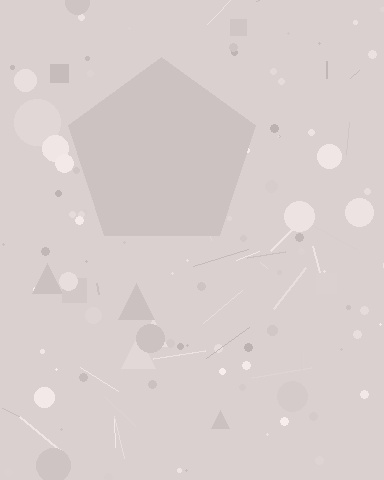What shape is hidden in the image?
A pentagon is hidden in the image.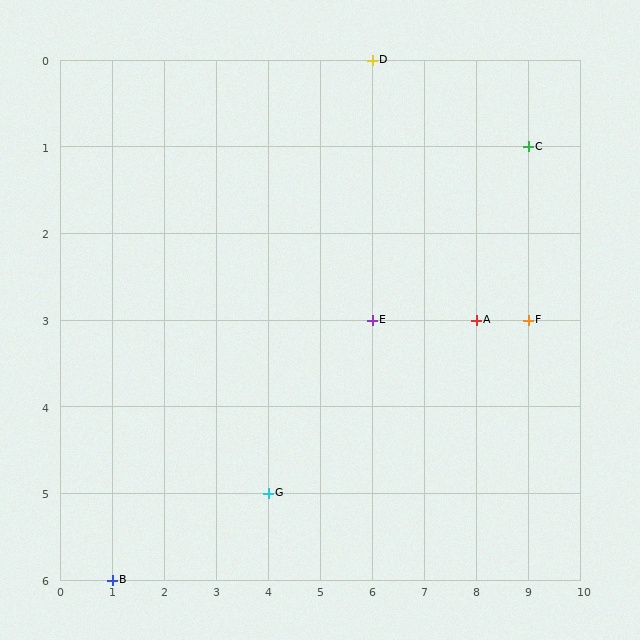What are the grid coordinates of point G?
Point G is at grid coordinates (4, 5).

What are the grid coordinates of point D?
Point D is at grid coordinates (6, 0).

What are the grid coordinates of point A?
Point A is at grid coordinates (8, 3).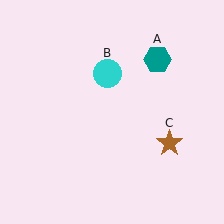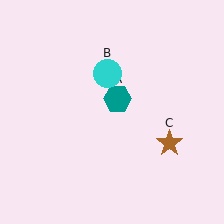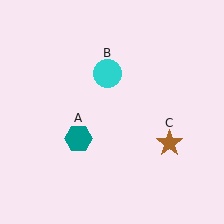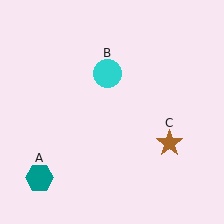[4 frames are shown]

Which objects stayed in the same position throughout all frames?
Cyan circle (object B) and brown star (object C) remained stationary.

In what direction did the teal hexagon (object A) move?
The teal hexagon (object A) moved down and to the left.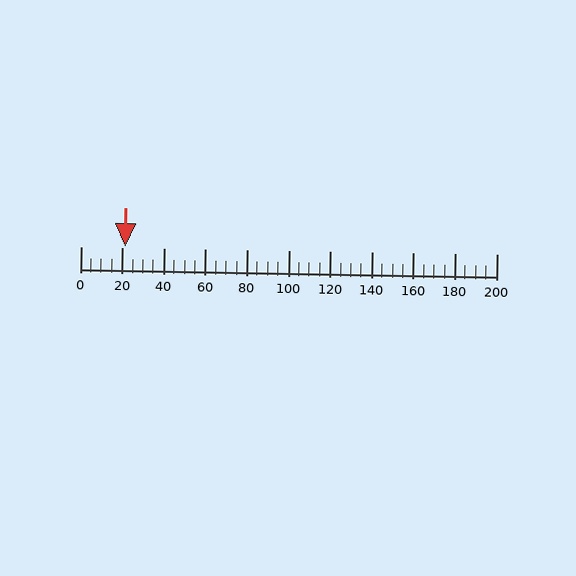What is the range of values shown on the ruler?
The ruler shows values from 0 to 200.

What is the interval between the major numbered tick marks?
The major tick marks are spaced 20 units apart.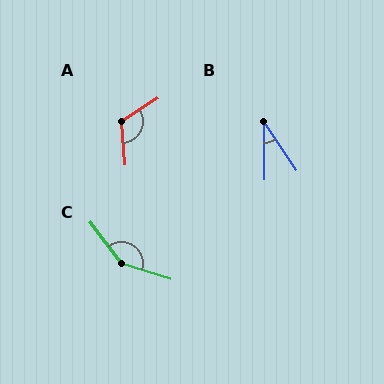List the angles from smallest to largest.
B (34°), A (117°), C (145°).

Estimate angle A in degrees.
Approximately 117 degrees.